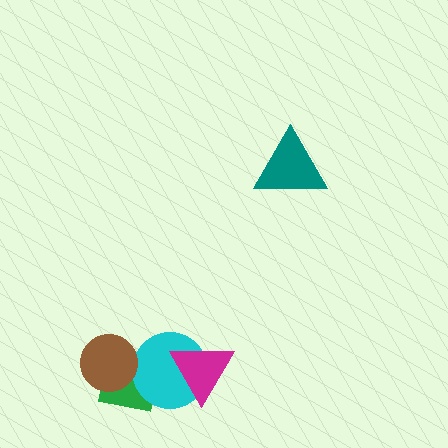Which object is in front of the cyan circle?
The magenta triangle is in front of the cyan circle.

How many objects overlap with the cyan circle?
2 objects overlap with the cyan circle.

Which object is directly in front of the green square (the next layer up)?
The cyan circle is directly in front of the green square.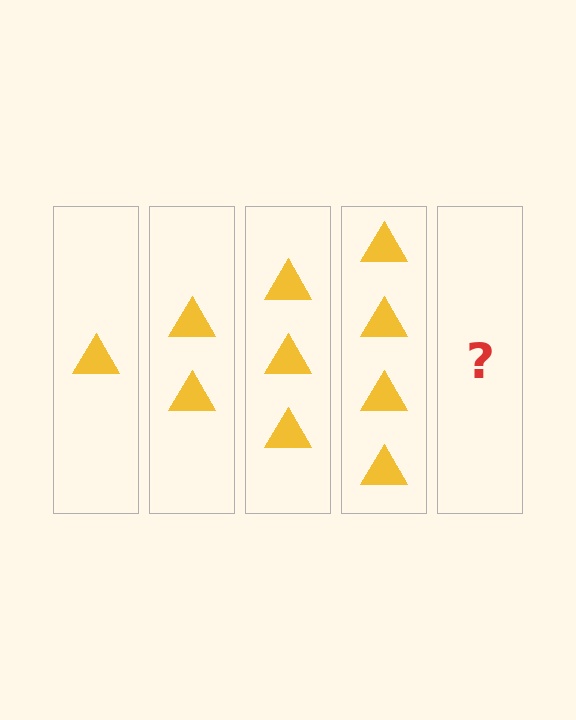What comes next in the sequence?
The next element should be 5 triangles.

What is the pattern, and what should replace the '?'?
The pattern is that each step adds one more triangle. The '?' should be 5 triangles.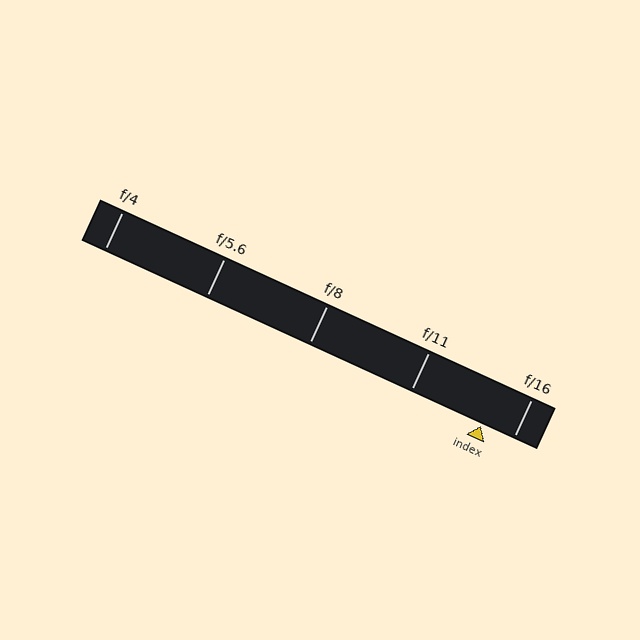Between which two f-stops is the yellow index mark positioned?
The index mark is between f/11 and f/16.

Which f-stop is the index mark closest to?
The index mark is closest to f/16.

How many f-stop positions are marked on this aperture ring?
There are 5 f-stop positions marked.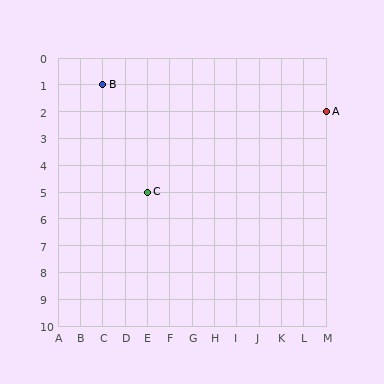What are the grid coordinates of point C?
Point C is at grid coordinates (E, 5).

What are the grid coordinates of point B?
Point B is at grid coordinates (C, 1).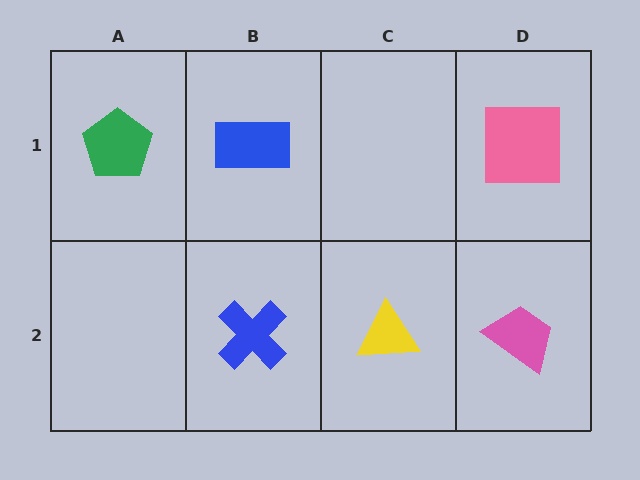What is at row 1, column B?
A blue rectangle.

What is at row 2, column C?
A yellow triangle.